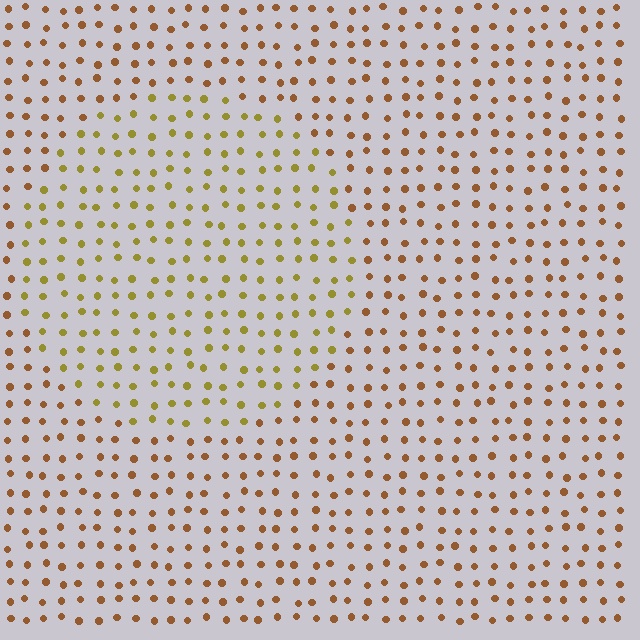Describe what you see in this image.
The image is filled with small brown elements in a uniform arrangement. A circle-shaped region is visible where the elements are tinted to a slightly different hue, forming a subtle color boundary.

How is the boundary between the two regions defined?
The boundary is defined purely by a slight shift in hue (about 32 degrees). Spacing, size, and orientation are identical on both sides.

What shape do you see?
I see a circle.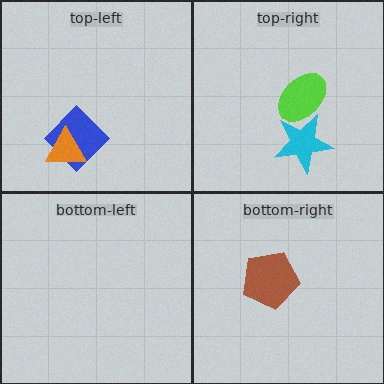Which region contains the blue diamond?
The top-left region.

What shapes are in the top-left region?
The blue diamond, the orange triangle.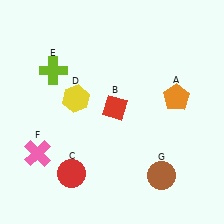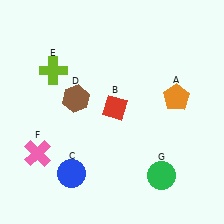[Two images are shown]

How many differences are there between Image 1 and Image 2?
There are 3 differences between the two images.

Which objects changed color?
C changed from red to blue. D changed from yellow to brown. G changed from brown to green.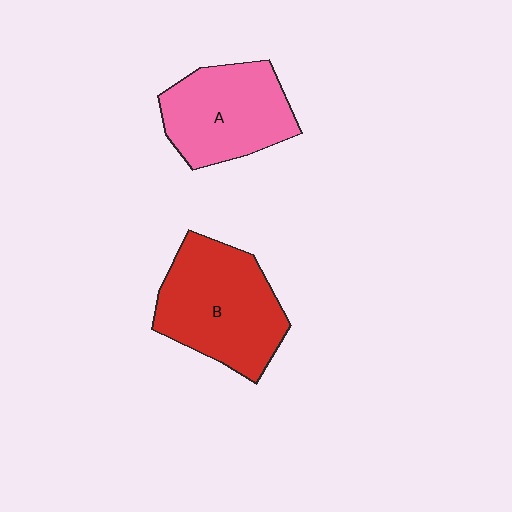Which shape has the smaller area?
Shape A (pink).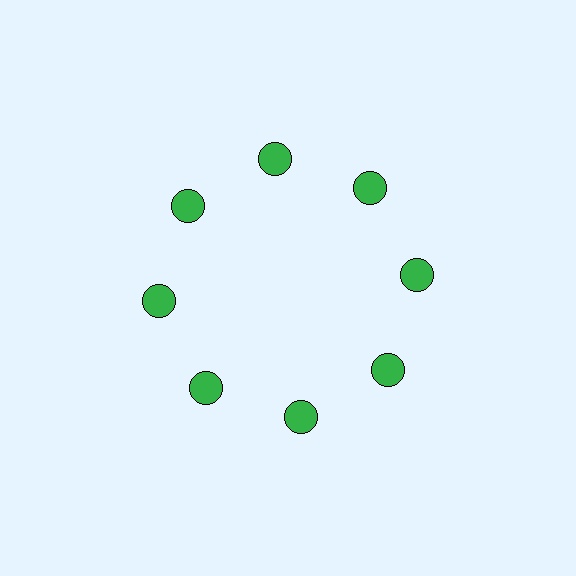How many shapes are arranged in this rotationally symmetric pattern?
There are 8 shapes, arranged in 8 groups of 1.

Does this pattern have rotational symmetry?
Yes, this pattern has 8-fold rotational symmetry. It looks the same after rotating 45 degrees around the center.